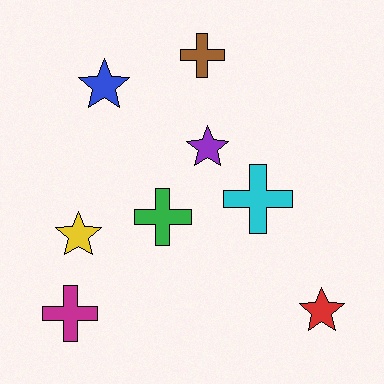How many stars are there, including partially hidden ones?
There are 4 stars.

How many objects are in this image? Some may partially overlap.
There are 8 objects.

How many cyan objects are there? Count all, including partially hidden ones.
There is 1 cyan object.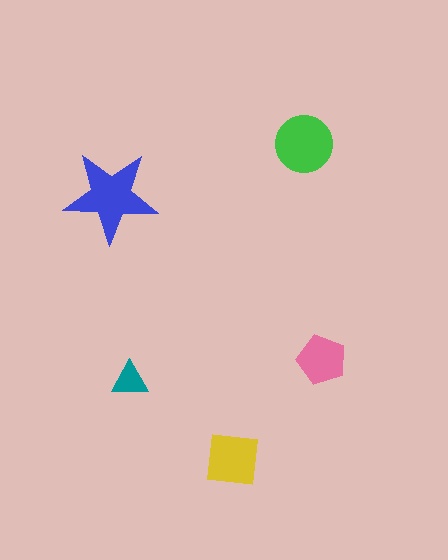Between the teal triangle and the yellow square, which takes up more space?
The yellow square.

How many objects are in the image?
There are 5 objects in the image.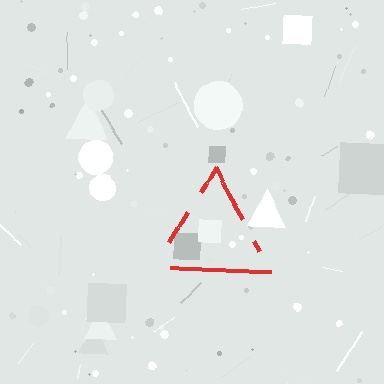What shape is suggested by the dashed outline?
The dashed outline suggests a triangle.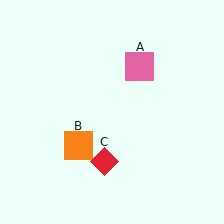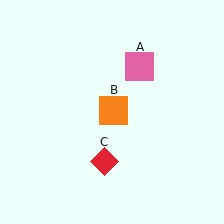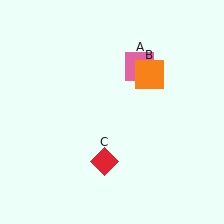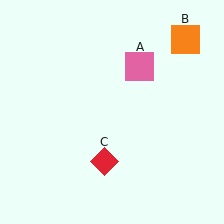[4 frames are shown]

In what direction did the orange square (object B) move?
The orange square (object B) moved up and to the right.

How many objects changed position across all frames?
1 object changed position: orange square (object B).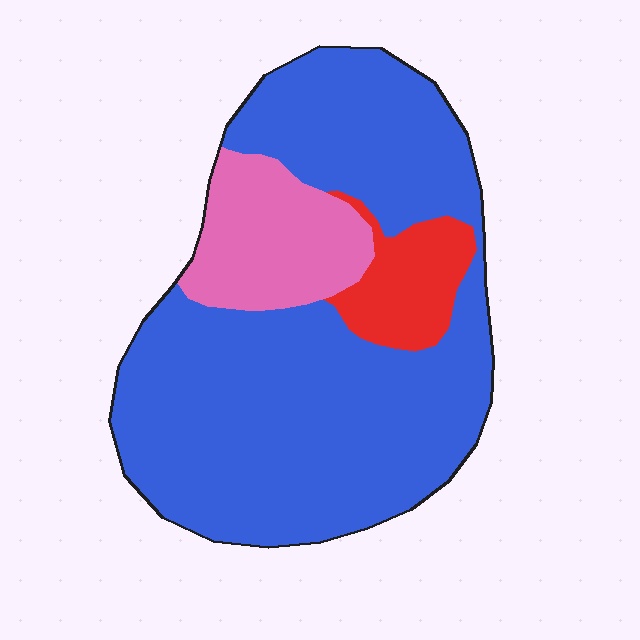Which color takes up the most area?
Blue, at roughly 75%.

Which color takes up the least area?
Red, at roughly 10%.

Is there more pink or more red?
Pink.